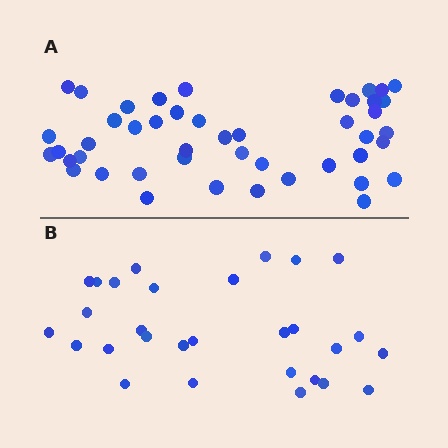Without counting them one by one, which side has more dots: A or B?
Region A (the top region) has more dots.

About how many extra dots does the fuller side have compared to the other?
Region A has approximately 15 more dots than region B.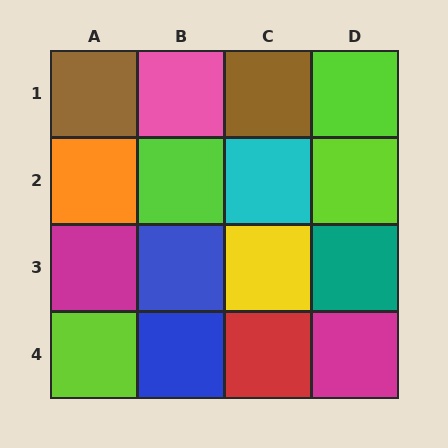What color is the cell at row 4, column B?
Blue.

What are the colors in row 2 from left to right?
Orange, lime, cyan, lime.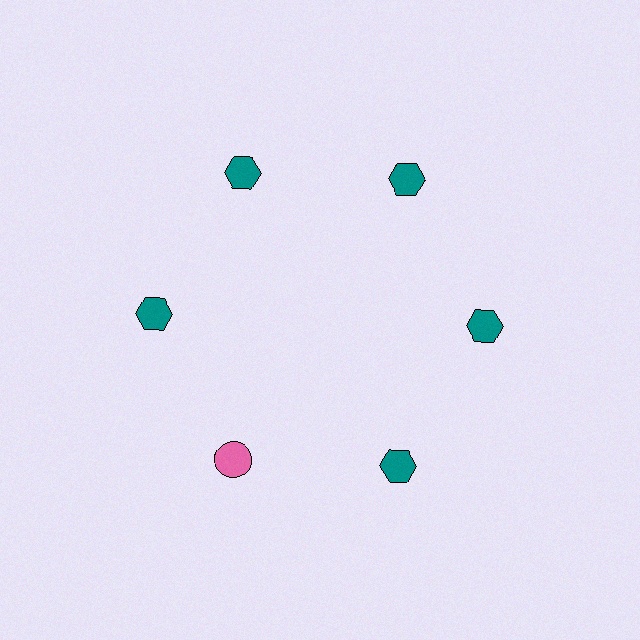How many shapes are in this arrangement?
There are 6 shapes arranged in a ring pattern.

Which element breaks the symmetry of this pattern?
The pink circle at roughly the 7 o'clock position breaks the symmetry. All other shapes are teal hexagons.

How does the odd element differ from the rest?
It differs in both color (pink instead of teal) and shape (circle instead of hexagon).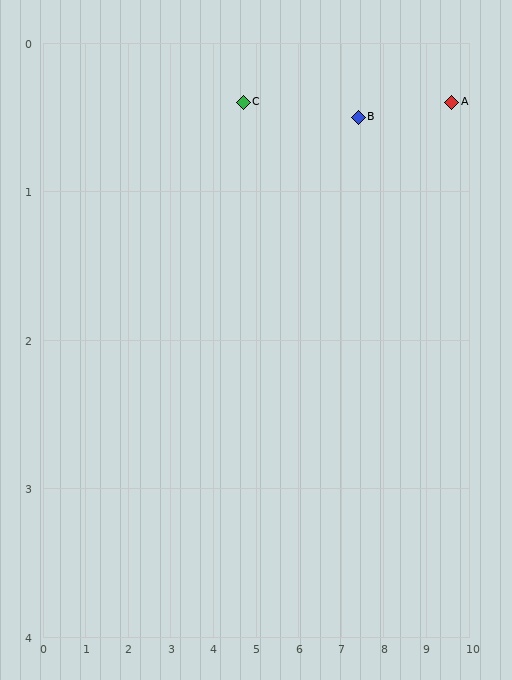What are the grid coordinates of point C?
Point C is at approximately (4.7, 0.4).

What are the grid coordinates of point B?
Point B is at approximately (7.4, 0.5).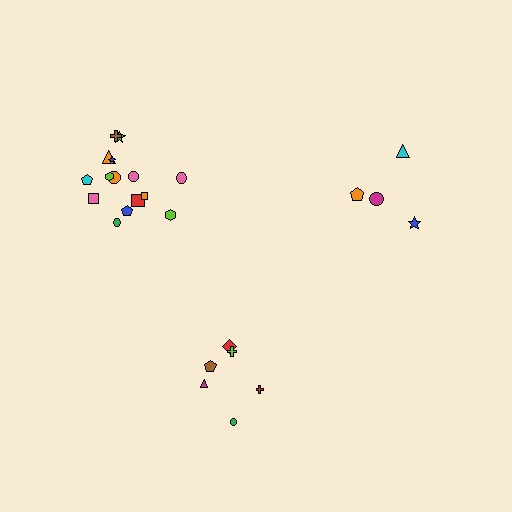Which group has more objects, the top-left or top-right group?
The top-left group.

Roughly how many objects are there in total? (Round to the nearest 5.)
Roughly 25 objects in total.